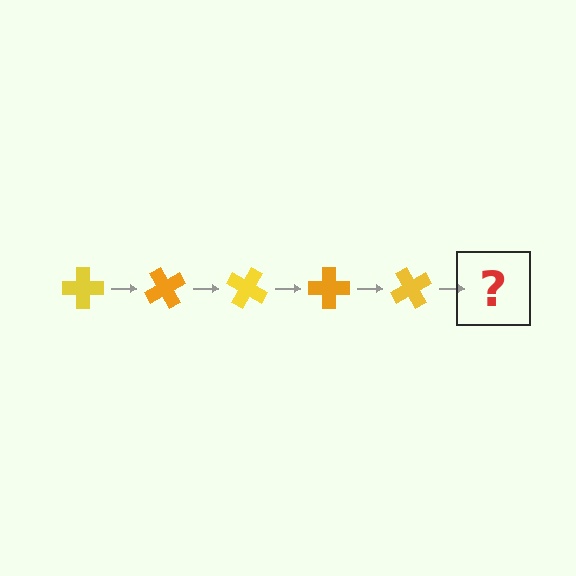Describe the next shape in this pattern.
It should be an orange cross, rotated 300 degrees from the start.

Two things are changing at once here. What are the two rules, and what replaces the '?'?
The two rules are that it rotates 60 degrees each step and the color cycles through yellow and orange. The '?' should be an orange cross, rotated 300 degrees from the start.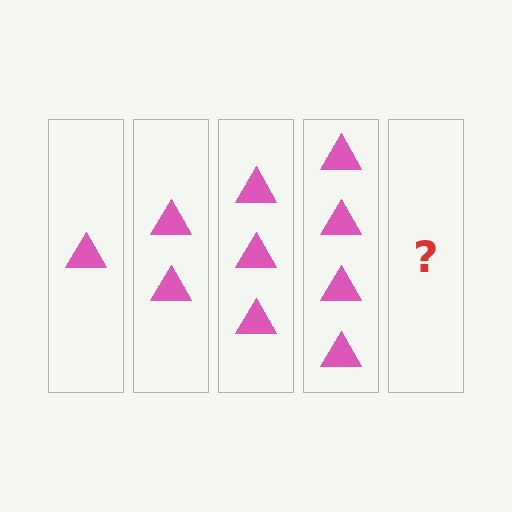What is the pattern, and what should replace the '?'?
The pattern is that each step adds one more triangle. The '?' should be 5 triangles.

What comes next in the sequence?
The next element should be 5 triangles.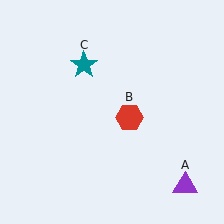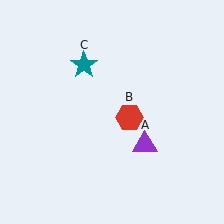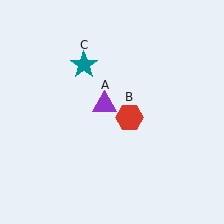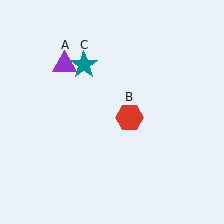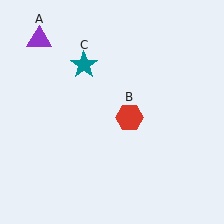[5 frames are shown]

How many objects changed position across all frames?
1 object changed position: purple triangle (object A).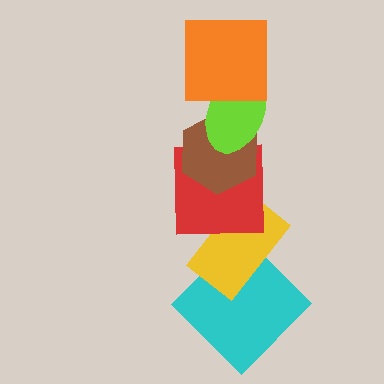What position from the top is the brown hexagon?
The brown hexagon is 3rd from the top.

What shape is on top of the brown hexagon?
The lime ellipse is on top of the brown hexagon.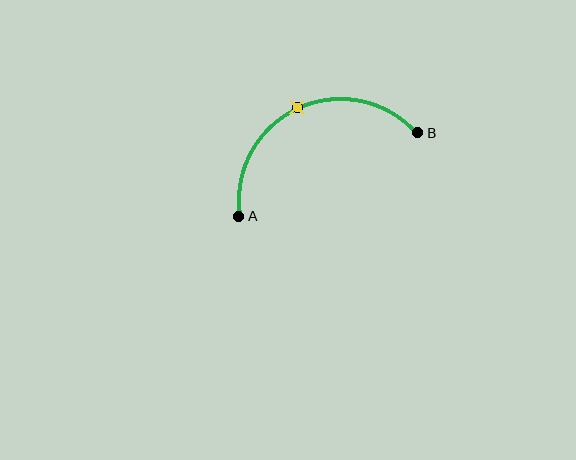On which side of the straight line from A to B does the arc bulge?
The arc bulges above the straight line connecting A and B.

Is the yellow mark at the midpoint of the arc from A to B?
Yes. The yellow mark lies on the arc at equal arc-length from both A and B — it is the arc midpoint.